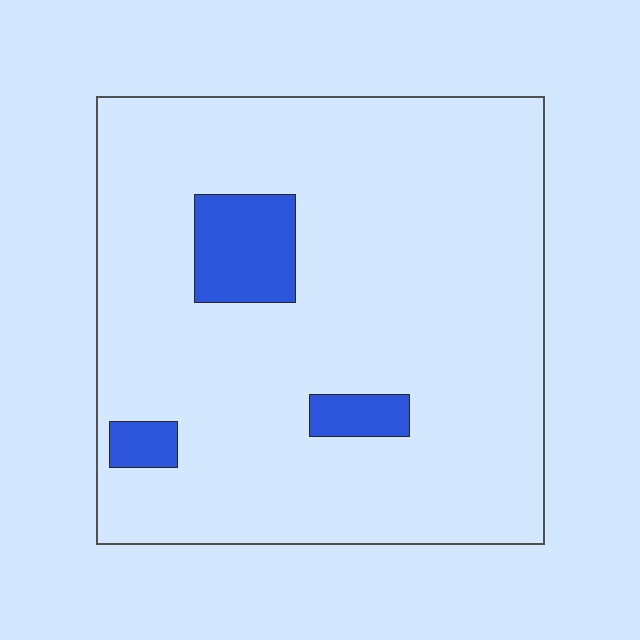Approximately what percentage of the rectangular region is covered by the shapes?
Approximately 10%.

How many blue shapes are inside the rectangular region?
3.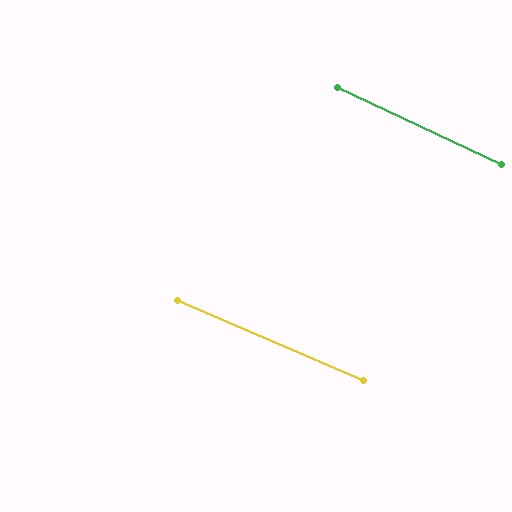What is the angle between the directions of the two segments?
Approximately 2 degrees.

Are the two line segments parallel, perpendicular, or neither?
Parallel — their directions differ by only 1.7°.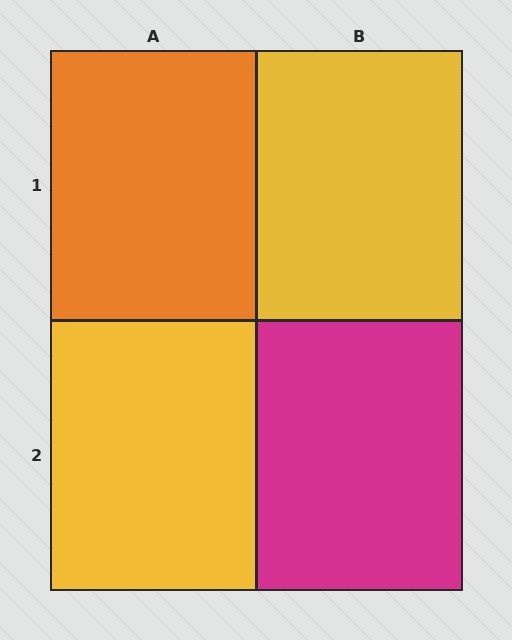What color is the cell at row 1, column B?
Yellow.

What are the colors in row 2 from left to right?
Yellow, magenta.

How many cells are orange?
1 cell is orange.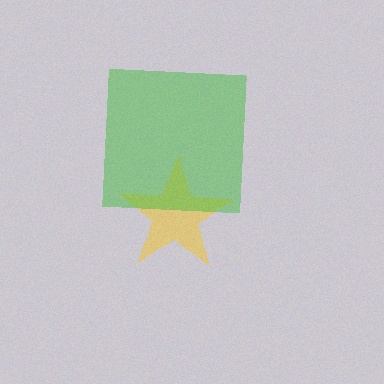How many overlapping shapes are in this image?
There are 2 overlapping shapes in the image.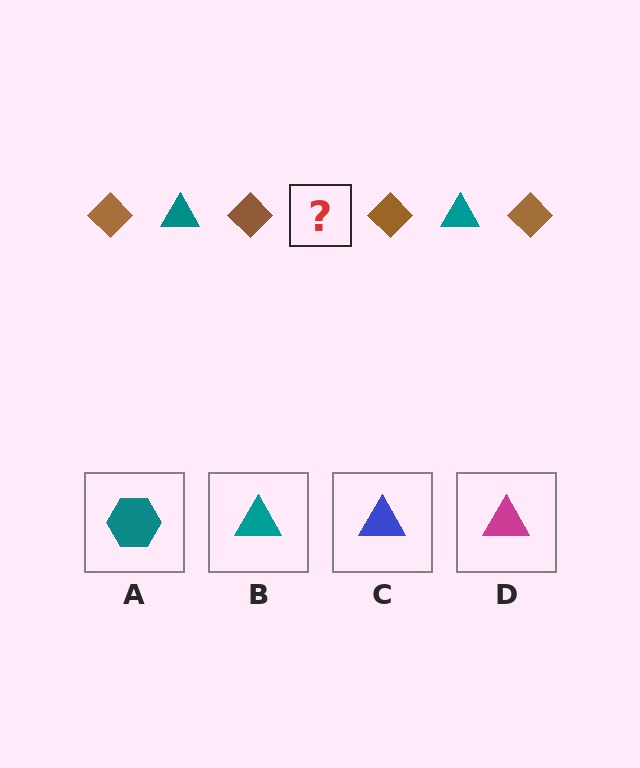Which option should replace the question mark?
Option B.